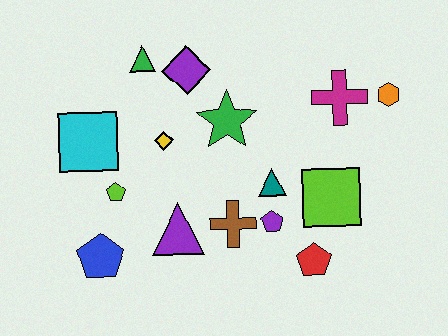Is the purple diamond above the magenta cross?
Yes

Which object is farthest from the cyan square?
The orange hexagon is farthest from the cyan square.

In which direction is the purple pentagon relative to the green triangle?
The purple pentagon is below the green triangle.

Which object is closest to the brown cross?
The purple pentagon is closest to the brown cross.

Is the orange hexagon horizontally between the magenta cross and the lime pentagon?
No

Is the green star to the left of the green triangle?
No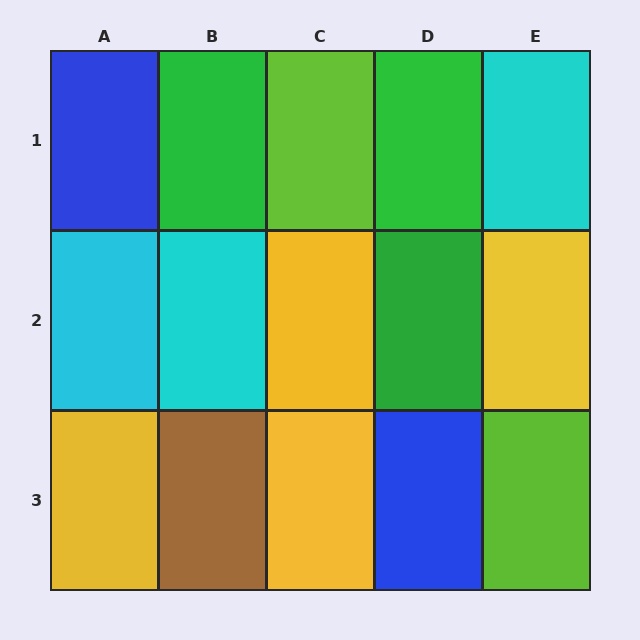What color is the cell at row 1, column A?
Blue.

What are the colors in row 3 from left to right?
Yellow, brown, yellow, blue, lime.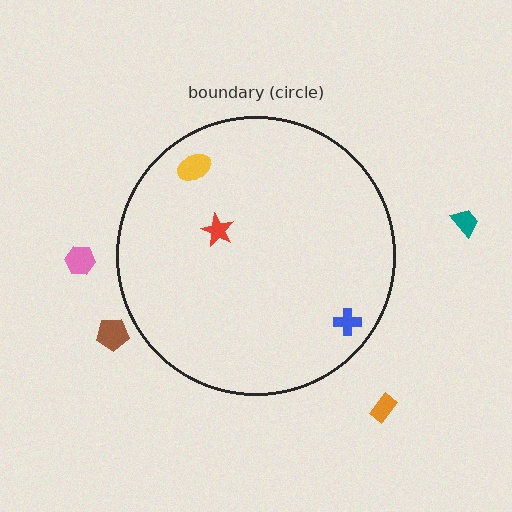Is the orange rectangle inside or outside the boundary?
Outside.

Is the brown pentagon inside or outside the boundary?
Outside.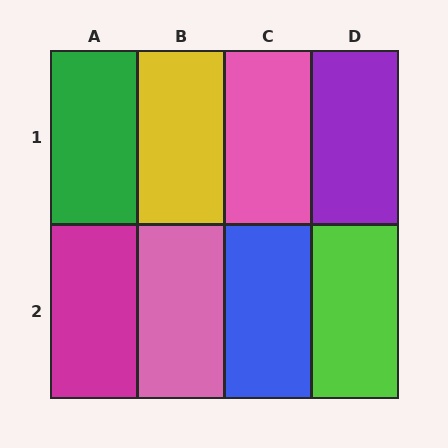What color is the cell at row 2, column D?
Lime.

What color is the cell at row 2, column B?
Pink.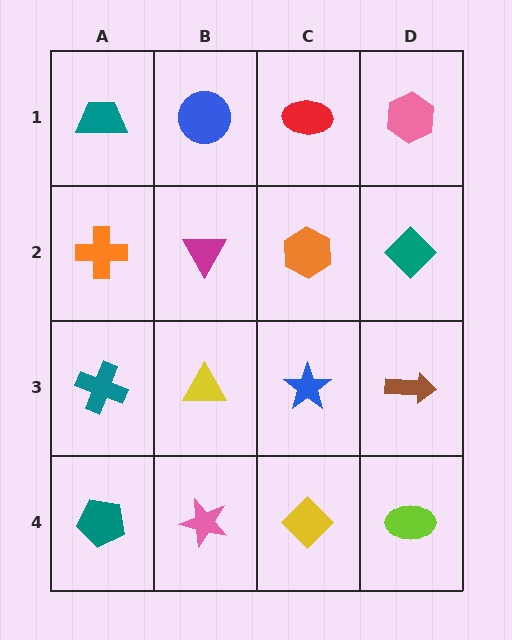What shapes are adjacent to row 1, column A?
An orange cross (row 2, column A), a blue circle (row 1, column B).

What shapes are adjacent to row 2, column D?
A pink hexagon (row 1, column D), a brown arrow (row 3, column D), an orange hexagon (row 2, column C).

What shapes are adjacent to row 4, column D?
A brown arrow (row 3, column D), a yellow diamond (row 4, column C).